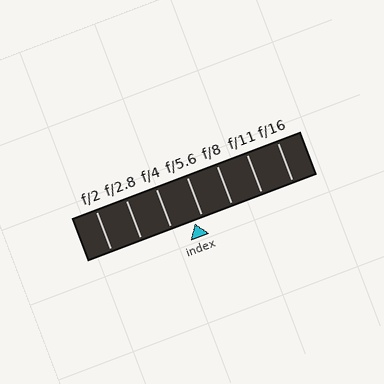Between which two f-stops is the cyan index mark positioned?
The index mark is between f/4 and f/5.6.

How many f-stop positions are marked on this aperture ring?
There are 7 f-stop positions marked.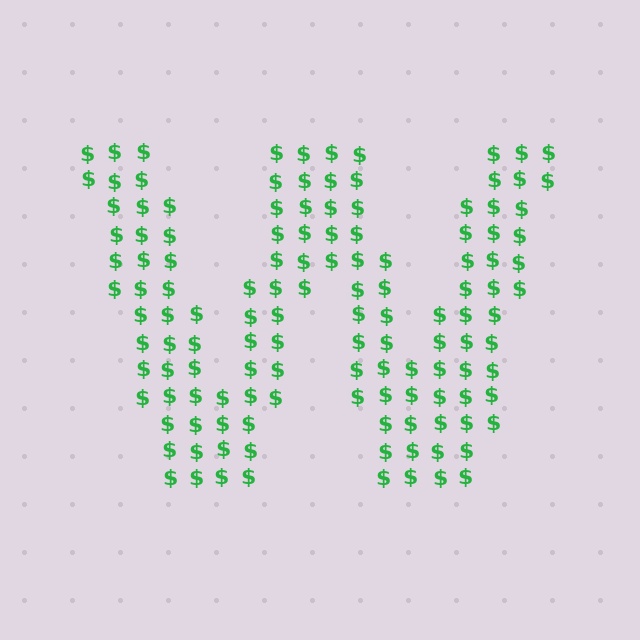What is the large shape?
The large shape is the letter W.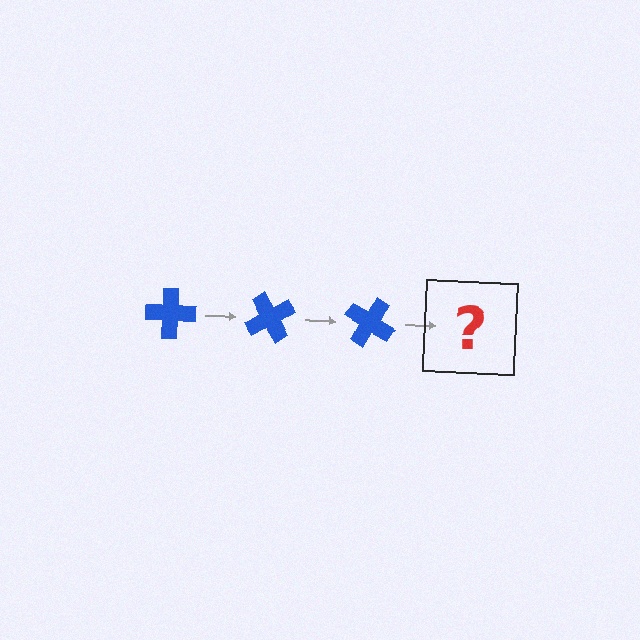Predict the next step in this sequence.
The next step is a blue cross rotated 180 degrees.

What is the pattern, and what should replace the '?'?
The pattern is that the cross rotates 60 degrees each step. The '?' should be a blue cross rotated 180 degrees.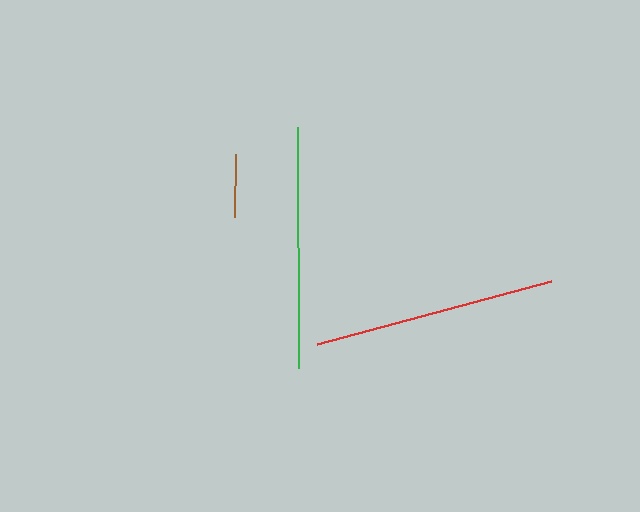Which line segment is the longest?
The red line is the longest at approximately 242 pixels.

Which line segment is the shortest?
The brown line is the shortest at approximately 63 pixels.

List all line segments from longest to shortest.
From longest to shortest: red, green, brown.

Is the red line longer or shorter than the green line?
The red line is longer than the green line.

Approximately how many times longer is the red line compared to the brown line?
The red line is approximately 3.8 times the length of the brown line.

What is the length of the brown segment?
The brown segment is approximately 63 pixels long.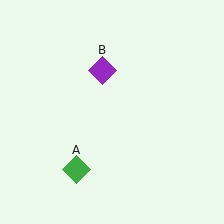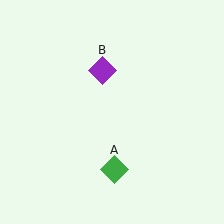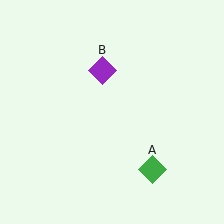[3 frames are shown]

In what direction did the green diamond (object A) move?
The green diamond (object A) moved right.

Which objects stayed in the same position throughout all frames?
Purple diamond (object B) remained stationary.